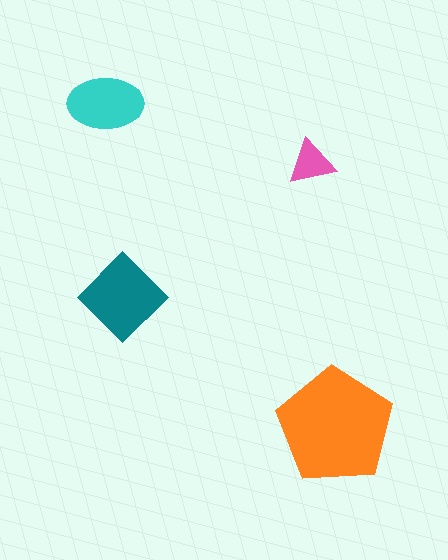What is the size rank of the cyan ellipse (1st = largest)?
3rd.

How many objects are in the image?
There are 4 objects in the image.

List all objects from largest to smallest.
The orange pentagon, the teal diamond, the cyan ellipse, the pink triangle.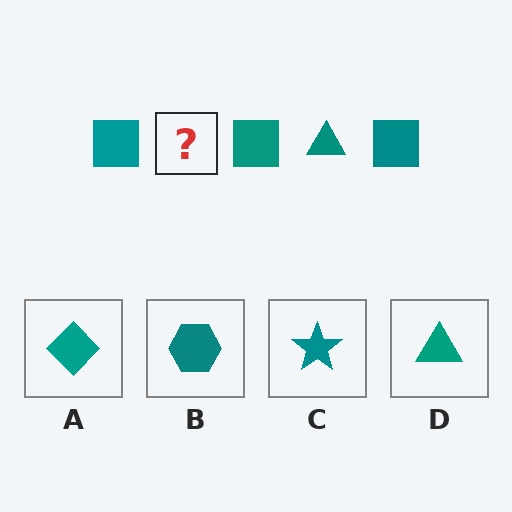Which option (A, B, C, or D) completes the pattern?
D.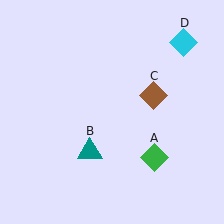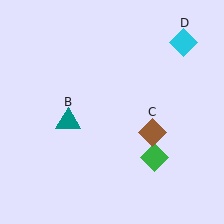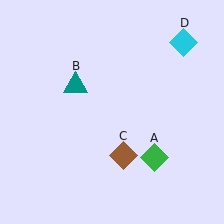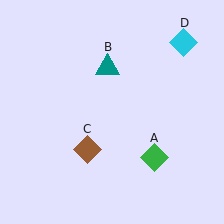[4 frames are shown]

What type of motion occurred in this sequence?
The teal triangle (object B), brown diamond (object C) rotated clockwise around the center of the scene.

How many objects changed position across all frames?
2 objects changed position: teal triangle (object B), brown diamond (object C).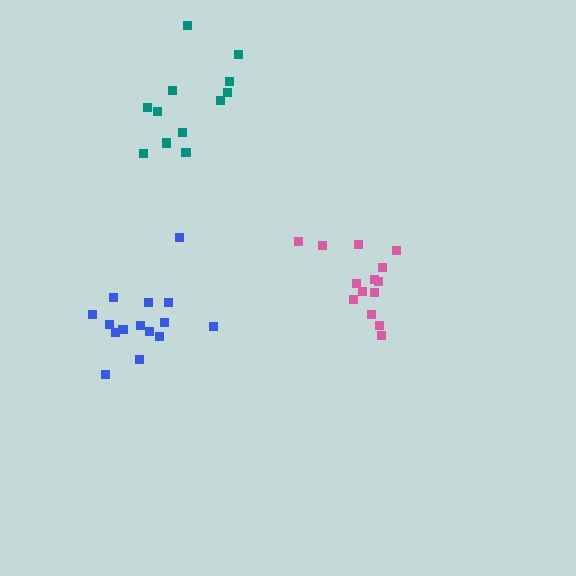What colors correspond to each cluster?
The clusters are colored: pink, teal, blue.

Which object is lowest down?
The blue cluster is bottommost.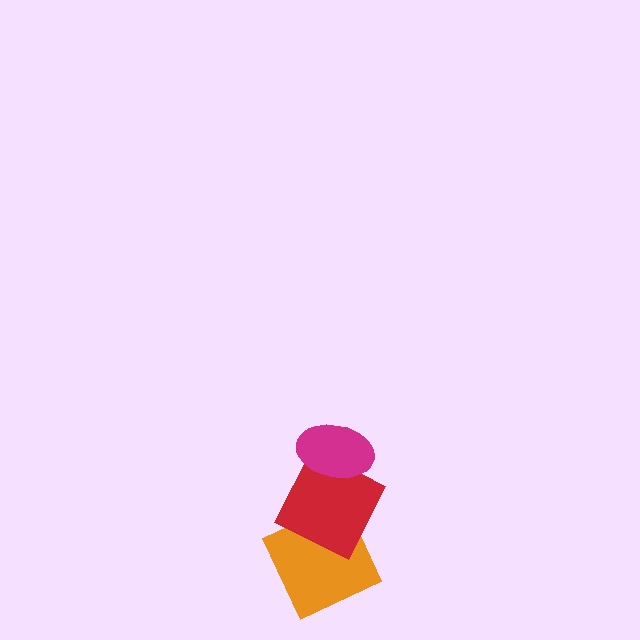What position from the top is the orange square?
The orange square is 3rd from the top.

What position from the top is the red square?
The red square is 2nd from the top.